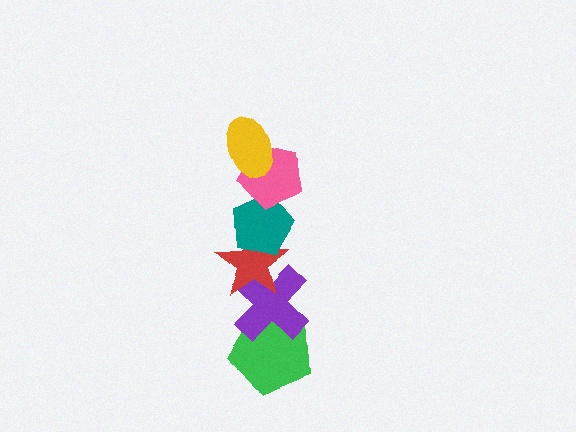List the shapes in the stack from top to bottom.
From top to bottom: the yellow ellipse, the pink pentagon, the teal pentagon, the red star, the purple cross, the green pentagon.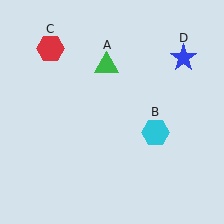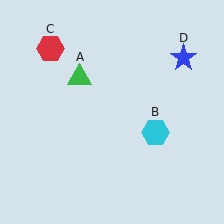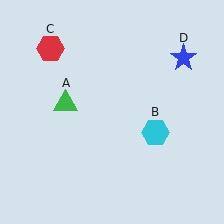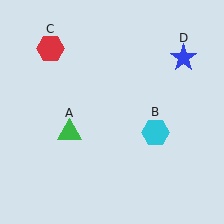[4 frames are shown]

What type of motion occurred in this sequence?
The green triangle (object A) rotated counterclockwise around the center of the scene.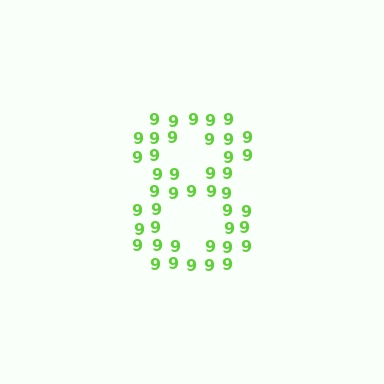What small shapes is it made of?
It is made of small digit 9's.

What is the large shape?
The large shape is the digit 8.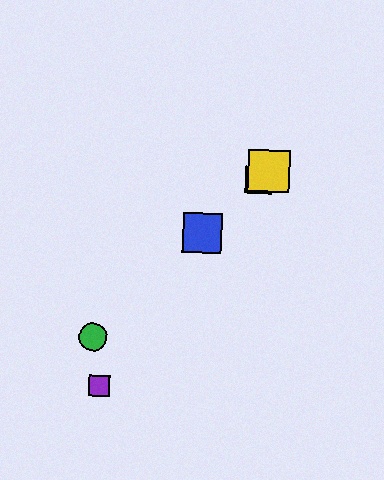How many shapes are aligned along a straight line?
4 shapes (the red square, the blue square, the green circle, the yellow square) are aligned along a straight line.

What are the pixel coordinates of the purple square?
The purple square is at (99, 386).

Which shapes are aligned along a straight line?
The red square, the blue square, the green circle, the yellow square are aligned along a straight line.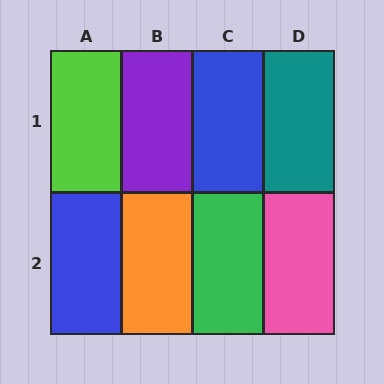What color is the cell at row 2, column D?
Pink.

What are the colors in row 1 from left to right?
Lime, purple, blue, teal.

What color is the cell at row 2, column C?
Green.